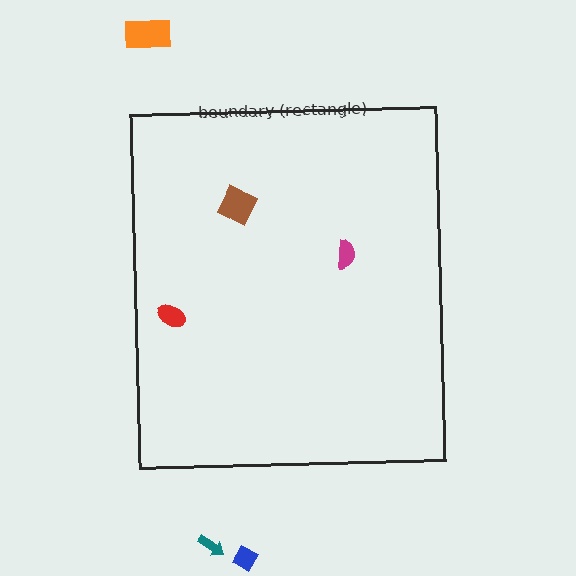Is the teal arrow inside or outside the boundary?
Outside.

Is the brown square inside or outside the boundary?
Inside.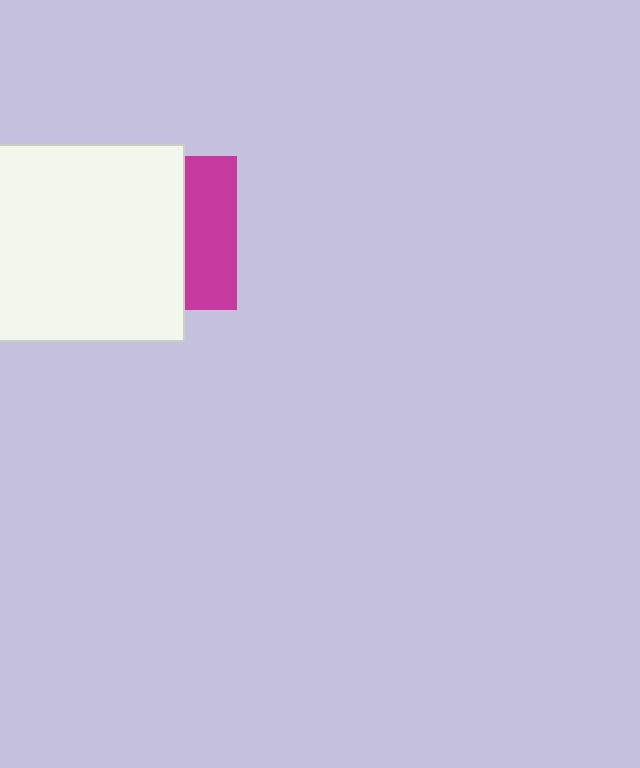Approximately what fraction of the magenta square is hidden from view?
Roughly 66% of the magenta square is hidden behind the white square.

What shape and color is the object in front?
The object in front is a white square.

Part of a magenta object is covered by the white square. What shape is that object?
It is a square.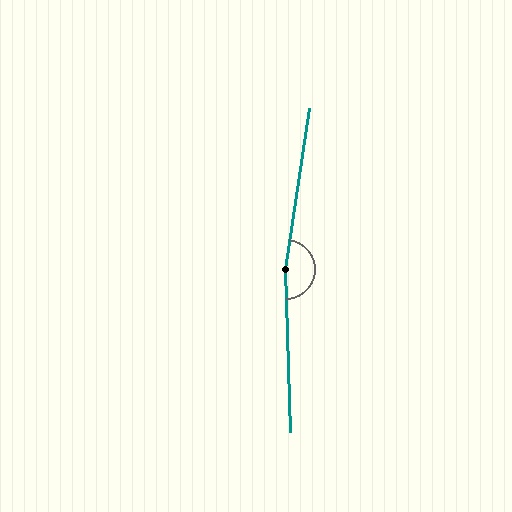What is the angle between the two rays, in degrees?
Approximately 170 degrees.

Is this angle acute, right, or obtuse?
It is obtuse.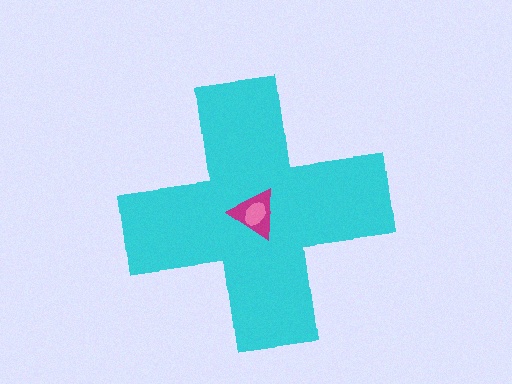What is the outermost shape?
The cyan cross.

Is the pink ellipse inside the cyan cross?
Yes.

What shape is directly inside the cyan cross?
The magenta triangle.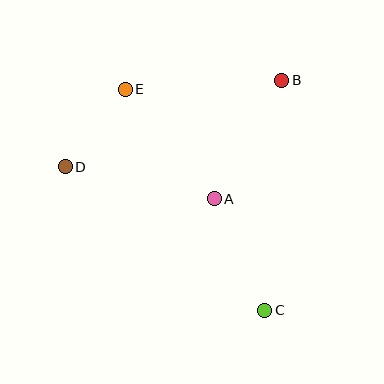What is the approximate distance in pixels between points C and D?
The distance between C and D is approximately 246 pixels.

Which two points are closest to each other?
Points D and E are closest to each other.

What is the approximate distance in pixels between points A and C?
The distance between A and C is approximately 122 pixels.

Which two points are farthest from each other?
Points C and E are farthest from each other.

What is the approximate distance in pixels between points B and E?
The distance between B and E is approximately 157 pixels.